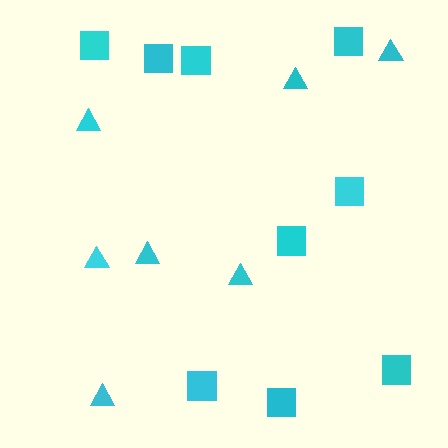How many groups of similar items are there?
There are 2 groups: one group of squares (9) and one group of triangles (7).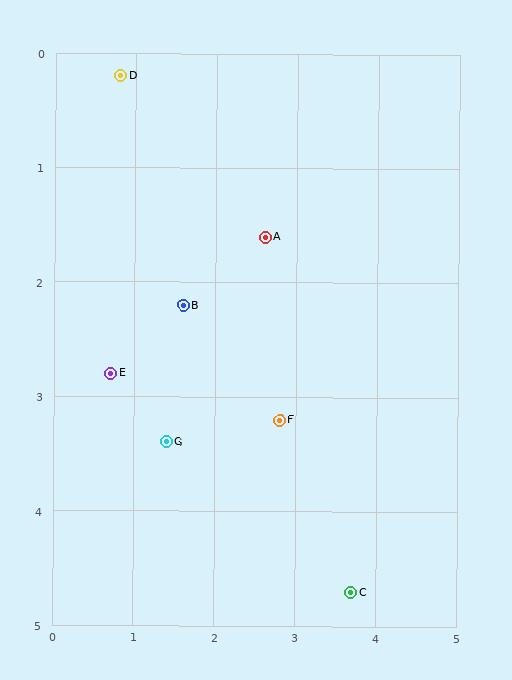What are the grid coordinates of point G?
Point G is at approximately (1.4, 3.4).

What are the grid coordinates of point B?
Point B is at approximately (1.6, 2.2).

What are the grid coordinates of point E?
Point E is at approximately (0.7, 2.8).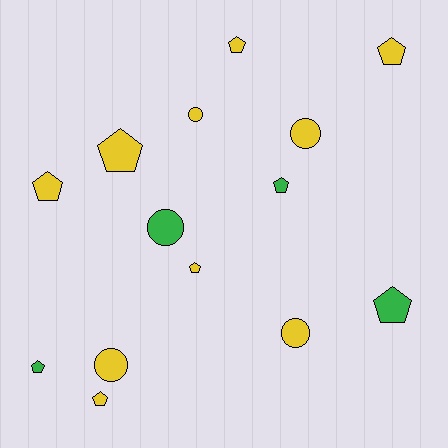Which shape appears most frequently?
Pentagon, with 9 objects.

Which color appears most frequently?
Yellow, with 10 objects.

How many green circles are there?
There is 1 green circle.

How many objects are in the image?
There are 14 objects.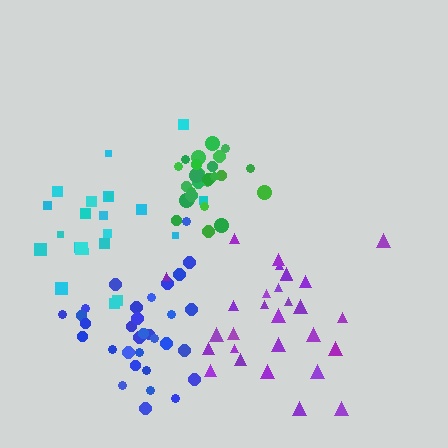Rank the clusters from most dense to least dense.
green, blue, purple, cyan.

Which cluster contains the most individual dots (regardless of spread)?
Blue (32).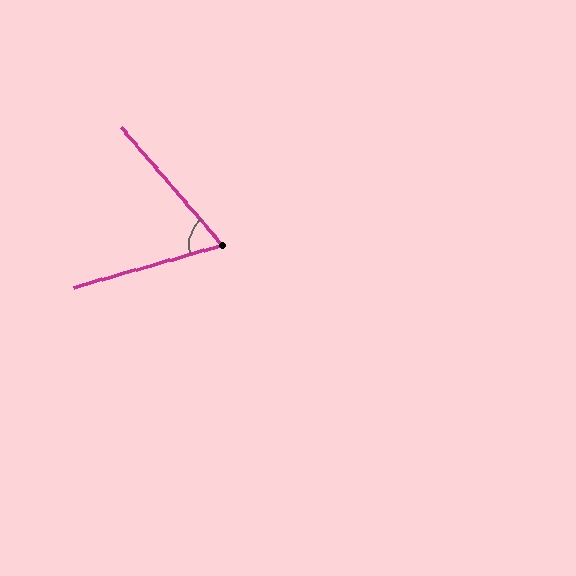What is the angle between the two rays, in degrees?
Approximately 65 degrees.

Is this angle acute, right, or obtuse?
It is acute.